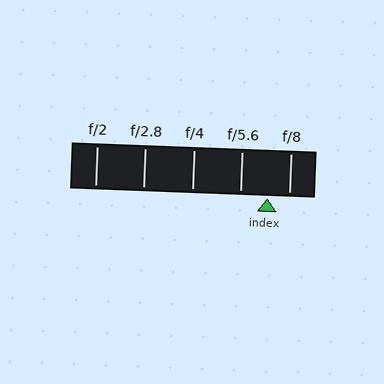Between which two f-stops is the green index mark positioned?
The index mark is between f/5.6 and f/8.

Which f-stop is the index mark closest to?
The index mark is closest to f/8.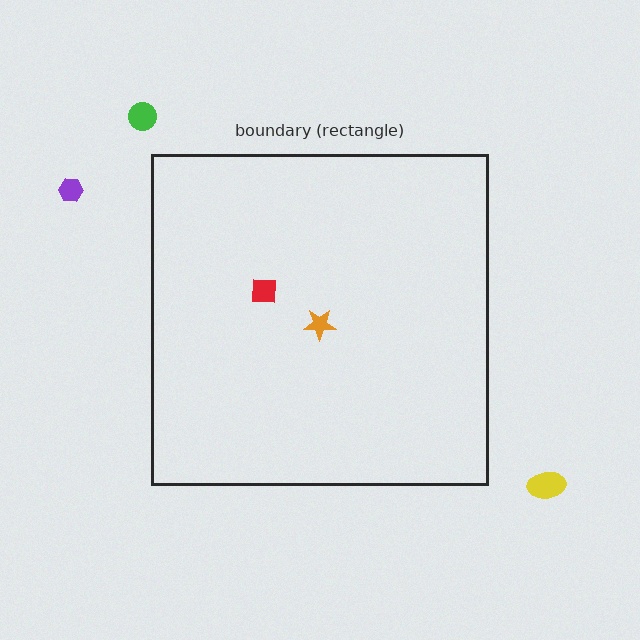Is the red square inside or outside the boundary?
Inside.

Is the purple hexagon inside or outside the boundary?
Outside.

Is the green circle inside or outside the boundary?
Outside.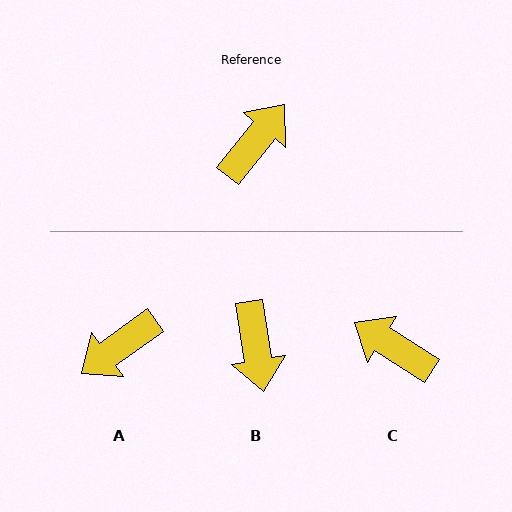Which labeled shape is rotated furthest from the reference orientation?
A, about 164 degrees away.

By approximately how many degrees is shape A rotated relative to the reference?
Approximately 164 degrees counter-clockwise.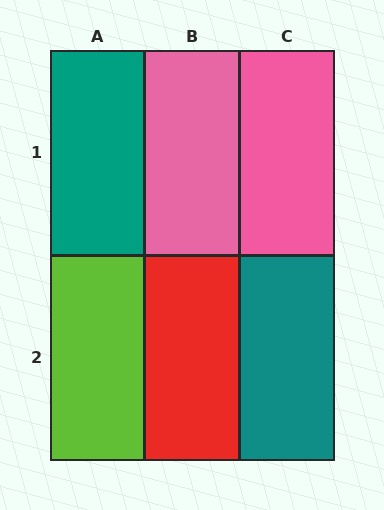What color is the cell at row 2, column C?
Teal.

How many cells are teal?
2 cells are teal.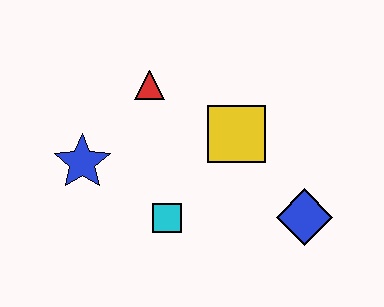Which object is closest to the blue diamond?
The yellow square is closest to the blue diamond.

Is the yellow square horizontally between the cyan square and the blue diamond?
Yes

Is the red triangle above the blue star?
Yes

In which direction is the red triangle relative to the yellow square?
The red triangle is to the left of the yellow square.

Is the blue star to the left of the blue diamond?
Yes